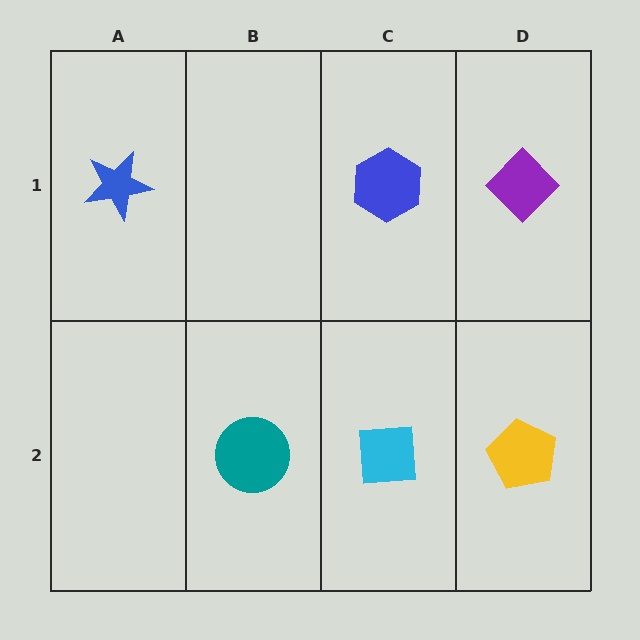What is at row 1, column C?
A blue hexagon.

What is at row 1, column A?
A blue star.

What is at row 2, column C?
A cyan square.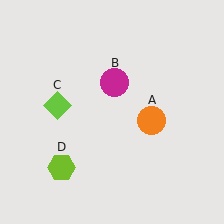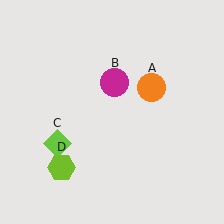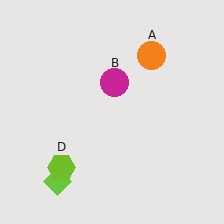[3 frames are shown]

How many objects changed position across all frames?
2 objects changed position: orange circle (object A), lime diamond (object C).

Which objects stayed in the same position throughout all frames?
Magenta circle (object B) and lime hexagon (object D) remained stationary.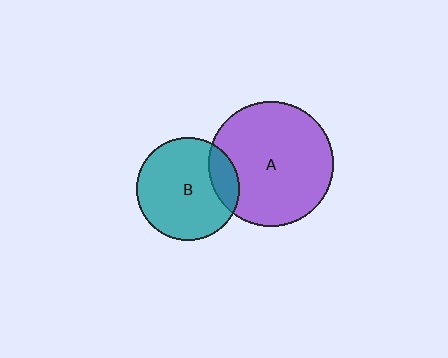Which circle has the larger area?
Circle A (purple).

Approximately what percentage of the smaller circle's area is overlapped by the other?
Approximately 15%.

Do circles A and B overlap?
Yes.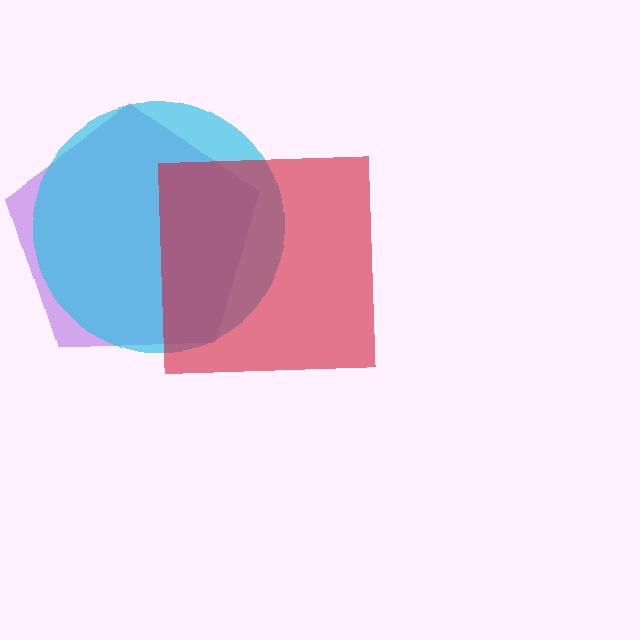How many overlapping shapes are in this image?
There are 3 overlapping shapes in the image.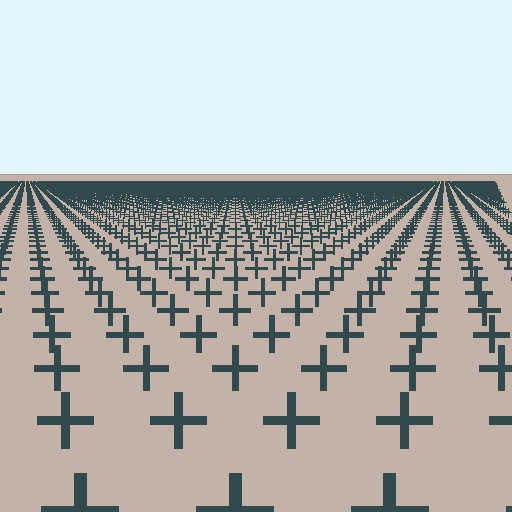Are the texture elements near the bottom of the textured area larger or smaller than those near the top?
Larger. Near the bottom, elements are closer to the viewer and appear at a bigger on-screen size.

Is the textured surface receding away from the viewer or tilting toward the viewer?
The surface is receding away from the viewer. Texture elements get smaller and denser toward the top.